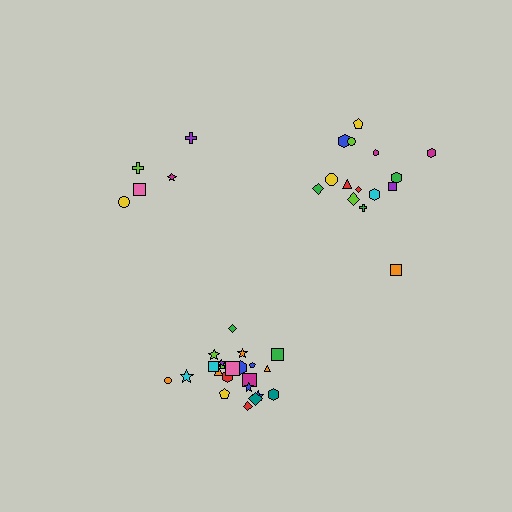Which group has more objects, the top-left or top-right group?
The top-right group.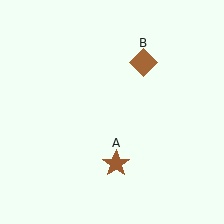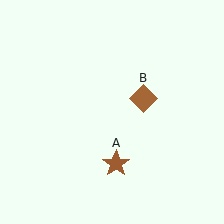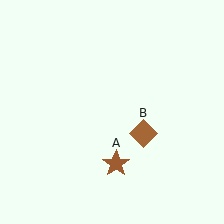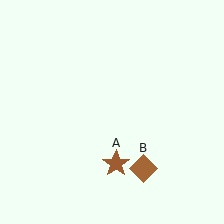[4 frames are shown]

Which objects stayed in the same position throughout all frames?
Brown star (object A) remained stationary.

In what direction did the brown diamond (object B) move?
The brown diamond (object B) moved down.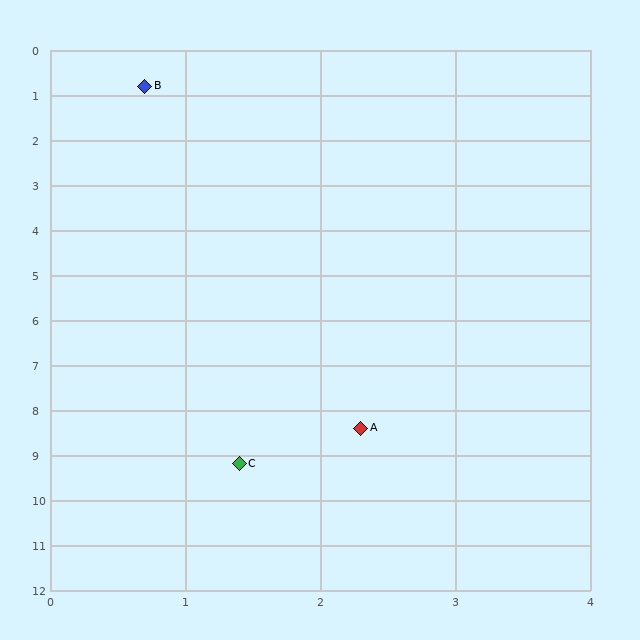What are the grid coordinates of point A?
Point A is at approximately (2.3, 8.4).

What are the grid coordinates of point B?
Point B is at approximately (0.7, 0.8).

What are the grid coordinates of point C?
Point C is at approximately (1.4, 9.2).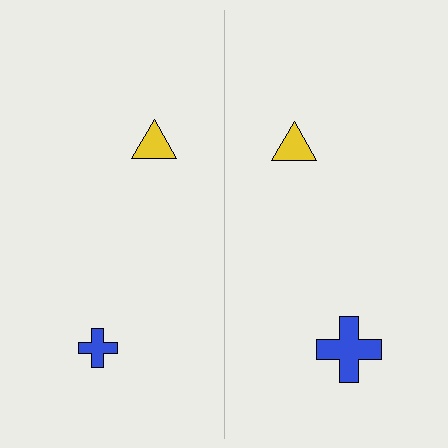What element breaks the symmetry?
The blue cross on the right side has a different size than its mirror counterpart.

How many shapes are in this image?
There are 4 shapes in this image.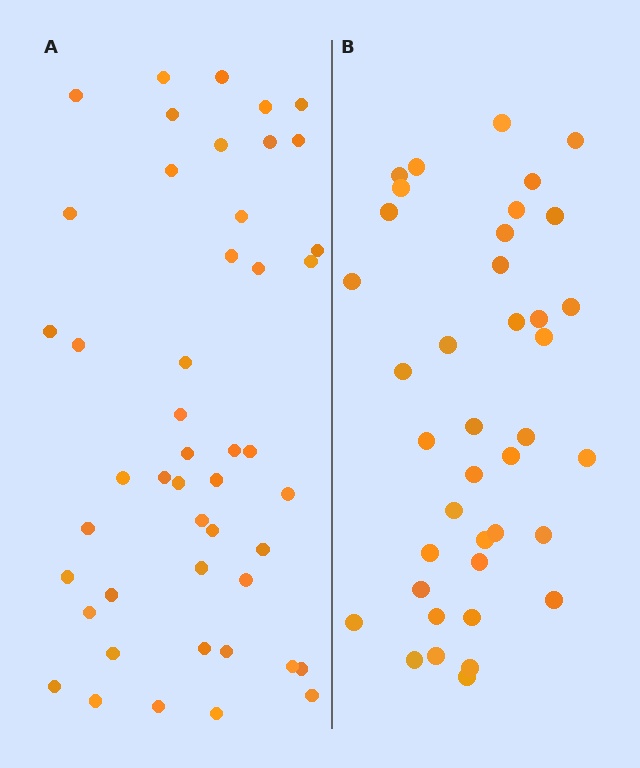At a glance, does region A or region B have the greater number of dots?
Region A (the left region) has more dots.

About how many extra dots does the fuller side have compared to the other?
Region A has roughly 8 or so more dots than region B.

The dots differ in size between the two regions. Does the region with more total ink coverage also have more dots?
No. Region B has more total ink coverage because its dots are larger, but region A actually contains more individual dots. Total area can be misleading — the number of items is what matters here.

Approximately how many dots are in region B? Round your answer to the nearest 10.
About 40 dots. (The exact count is 39, which rounds to 40.)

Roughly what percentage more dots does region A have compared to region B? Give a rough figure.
About 20% more.